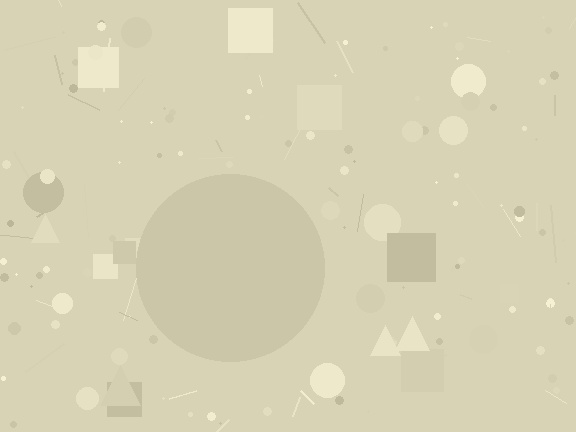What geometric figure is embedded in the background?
A circle is embedded in the background.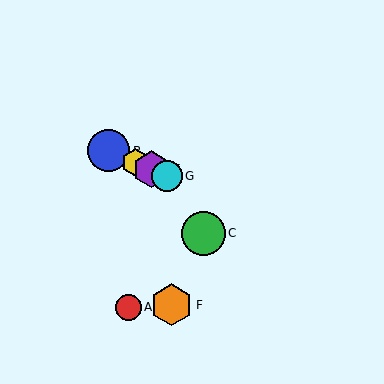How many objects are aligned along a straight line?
4 objects (B, D, E, G) are aligned along a straight line.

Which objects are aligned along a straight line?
Objects B, D, E, G are aligned along a straight line.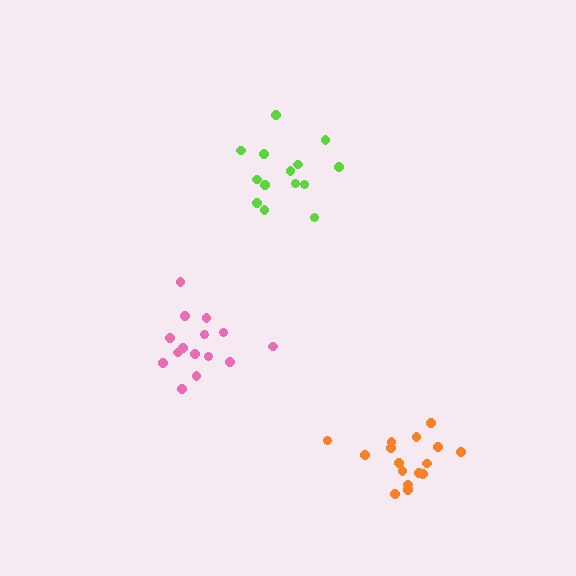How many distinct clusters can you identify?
There are 3 distinct clusters.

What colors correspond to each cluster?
The clusters are colored: orange, pink, lime.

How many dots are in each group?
Group 1: 17 dots, Group 2: 16 dots, Group 3: 14 dots (47 total).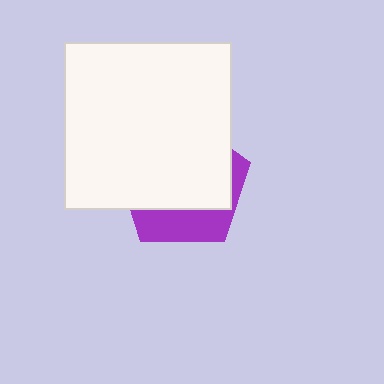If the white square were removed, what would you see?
You would see the complete purple pentagon.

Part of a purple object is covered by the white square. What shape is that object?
It is a pentagon.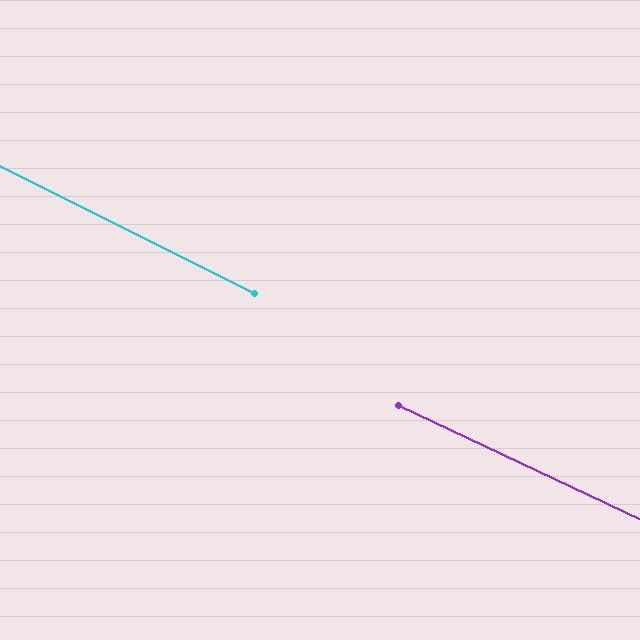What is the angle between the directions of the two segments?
Approximately 1 degree.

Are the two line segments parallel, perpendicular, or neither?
Parallel — their directions differ by only 1.2°.